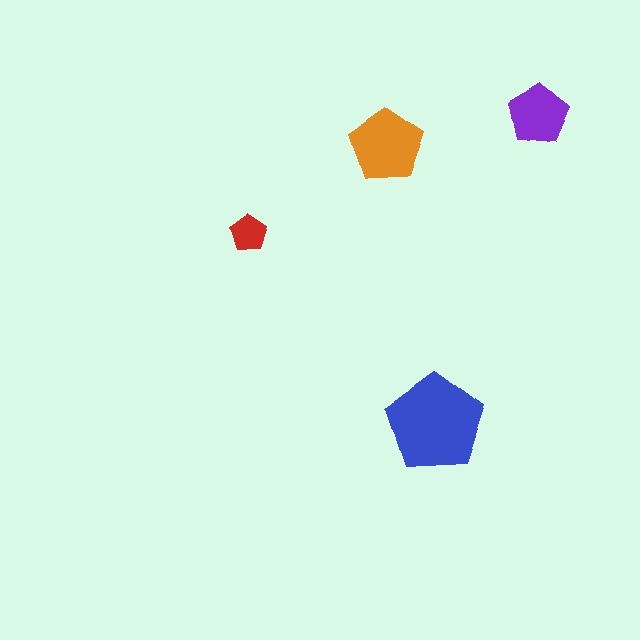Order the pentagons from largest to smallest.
the blue one, the orange one, the purple one, the red one.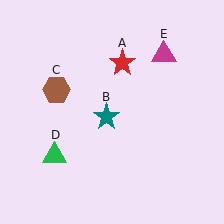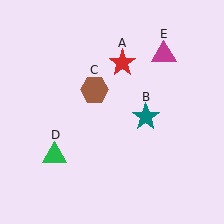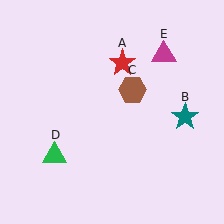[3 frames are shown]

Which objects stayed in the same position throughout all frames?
Red star (object A) and green triangle (object D) and magenta triangle (object E) remained stationary.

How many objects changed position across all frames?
2 objects changed position: teal star (object B), brown hexagon (object C).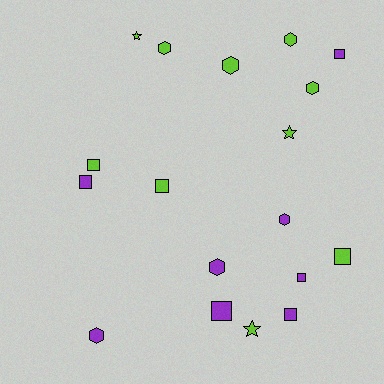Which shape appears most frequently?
Square, with 8 objects.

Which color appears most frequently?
Lime, with 10 objects.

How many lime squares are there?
There are 3 lime squares.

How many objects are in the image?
There are 18 objects.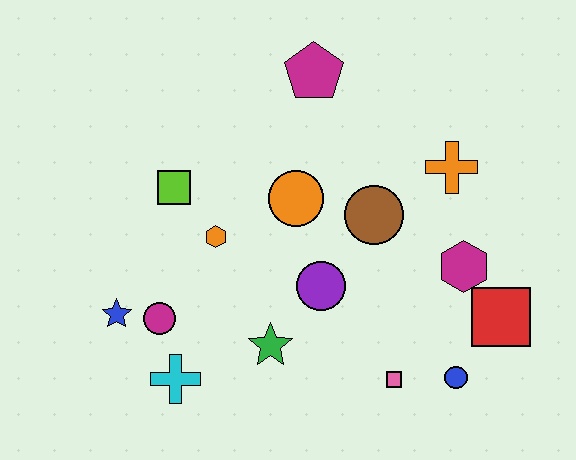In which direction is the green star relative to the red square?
The green star is to the left of the red square.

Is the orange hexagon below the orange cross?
Yes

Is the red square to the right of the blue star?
Yes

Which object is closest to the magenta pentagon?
The orange circle is closest to the magenta pentagon.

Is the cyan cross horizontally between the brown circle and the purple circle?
No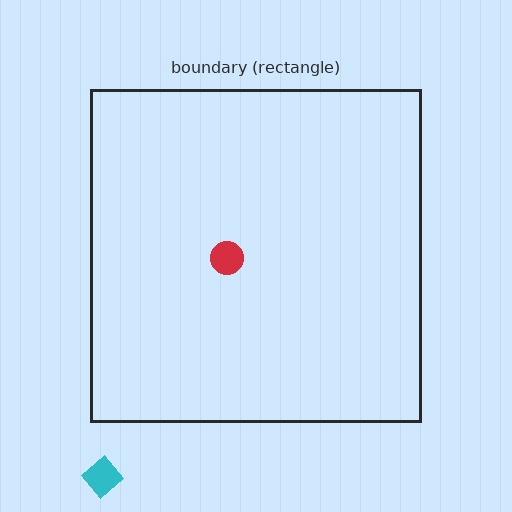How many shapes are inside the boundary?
1 inside, 1 outside.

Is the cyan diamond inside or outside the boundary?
Outside.